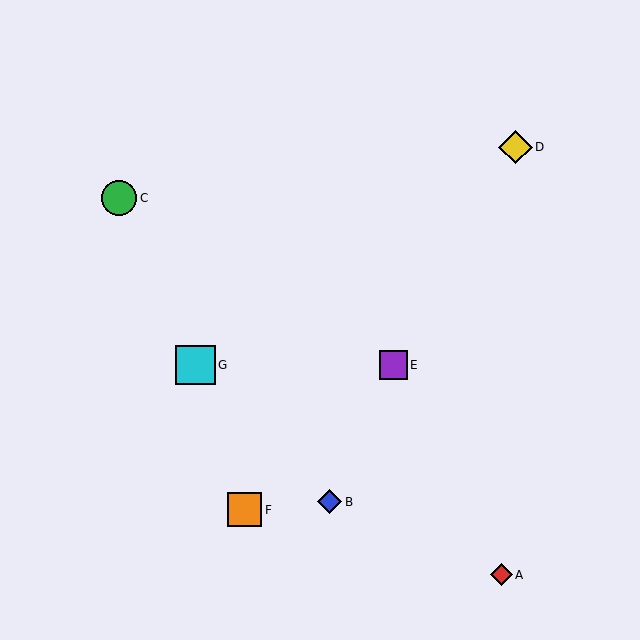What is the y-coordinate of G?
Object G is at y≈365.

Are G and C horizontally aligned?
No, G is at y≈365 and C is at y≈198.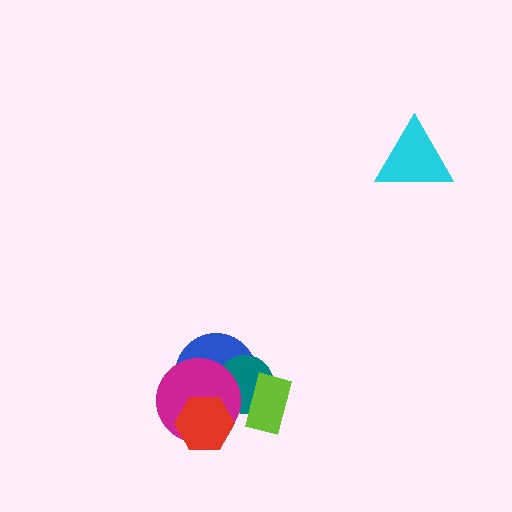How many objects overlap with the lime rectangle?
2 objects overlap with the lime rectangle.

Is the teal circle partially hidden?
Yes, it is partially covered by another shape.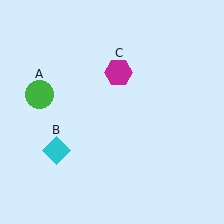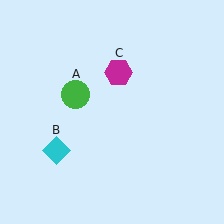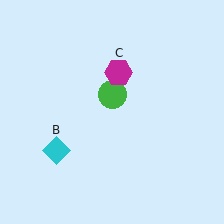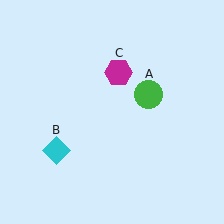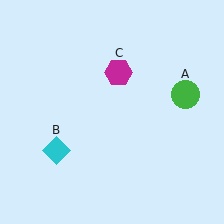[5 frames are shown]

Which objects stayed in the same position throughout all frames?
Cyan diamond (object B) and magenta hexagon (object C) remained stationary.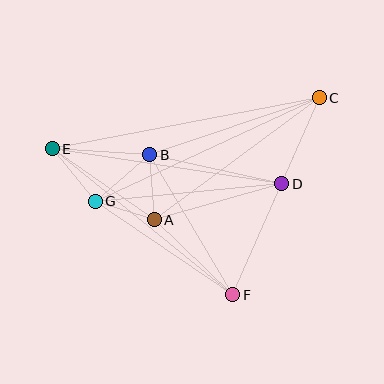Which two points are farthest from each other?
Points C and E are farthest from each other.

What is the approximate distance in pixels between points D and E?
The distance between D and E is approximately 232 pixels.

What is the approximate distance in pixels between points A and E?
The distance between A and E is approximately 124 pixels.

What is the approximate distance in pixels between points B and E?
The distance between B and E is approximately 98 pixels.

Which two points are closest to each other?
Points A and G are closest to each other.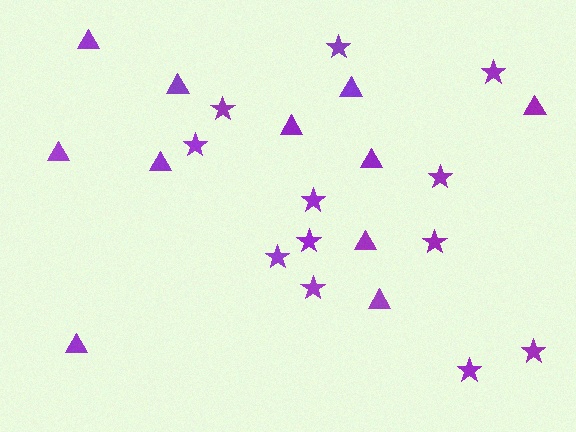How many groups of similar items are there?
There are 2 groups: one group of stars (12) and one group of triangles (11).